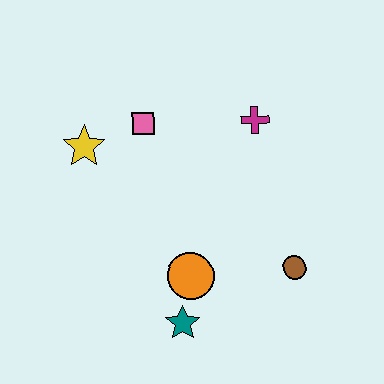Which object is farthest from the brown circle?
The yellow star is farthest from the brown circle.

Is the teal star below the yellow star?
Yes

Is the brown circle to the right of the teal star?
Yes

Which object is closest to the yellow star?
The pink square is closest to the yellow star.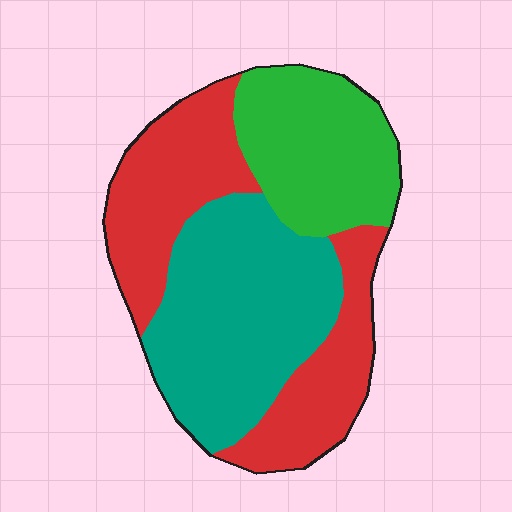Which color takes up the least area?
Green, at roughly 25%.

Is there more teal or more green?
Teal.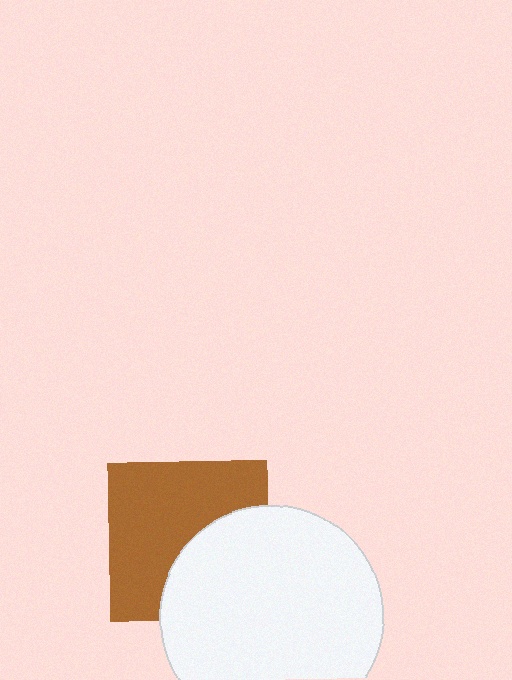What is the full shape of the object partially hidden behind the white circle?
The partially hidden object is a brown square.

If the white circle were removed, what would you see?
You would see the complete brown square.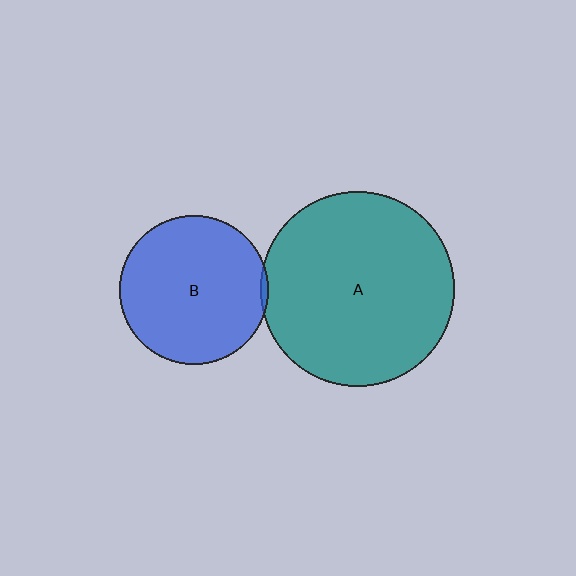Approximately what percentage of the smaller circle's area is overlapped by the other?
Approximately 5%.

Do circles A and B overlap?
Yes.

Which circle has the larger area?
Circle A (teal).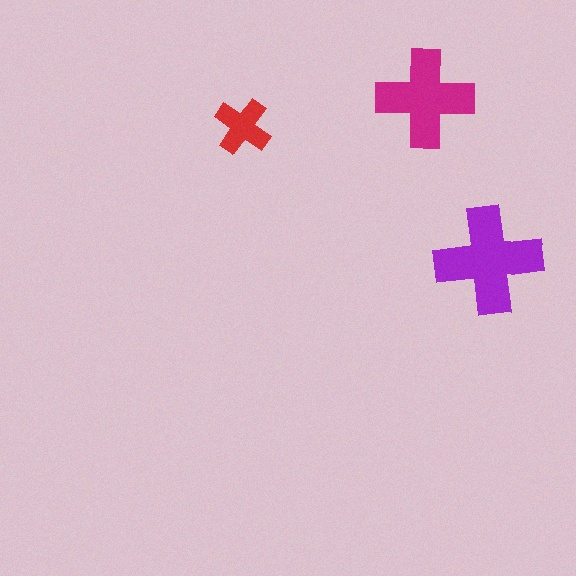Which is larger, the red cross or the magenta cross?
The magenta one.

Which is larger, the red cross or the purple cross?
The purple one.